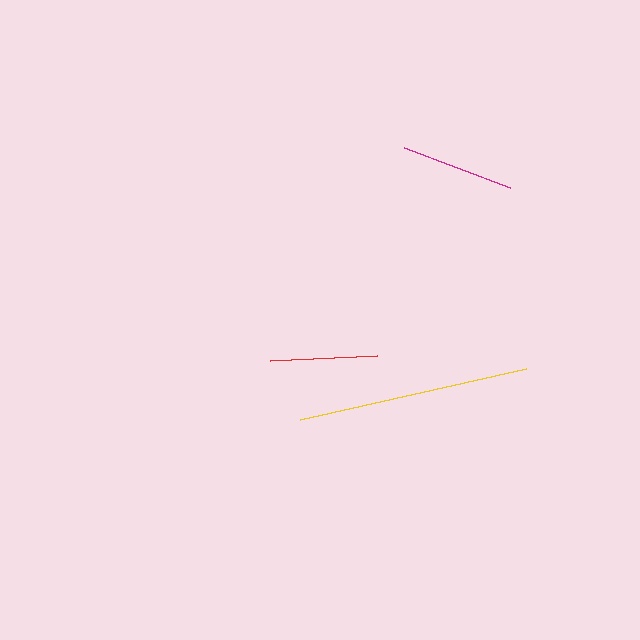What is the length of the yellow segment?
The yellow segment is approximately 231 pixels long.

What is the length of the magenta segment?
The magenta segment is approximately 113 pixels long.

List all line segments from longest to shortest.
From longest to shortest: yellow, magenta, red.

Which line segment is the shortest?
The red line is the shortest at approximately 108 pixels.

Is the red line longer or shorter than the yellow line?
The yellow line is longer than the red line.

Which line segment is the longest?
The yellow line is the longest at approximately 231 pixels.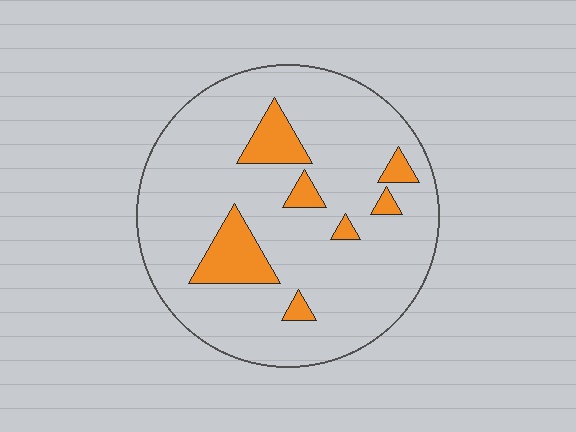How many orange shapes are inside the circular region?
7.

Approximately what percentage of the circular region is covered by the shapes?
Approximately 15%.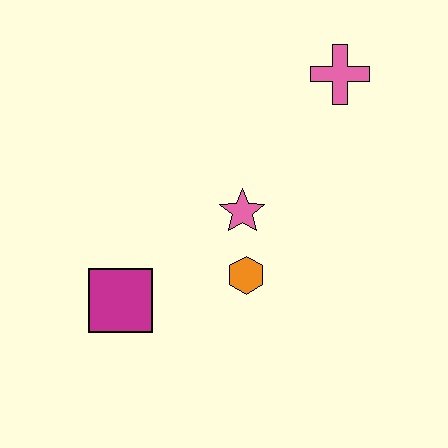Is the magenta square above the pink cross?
No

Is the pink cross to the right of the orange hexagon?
Yes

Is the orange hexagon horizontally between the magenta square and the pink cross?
Yes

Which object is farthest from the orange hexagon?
The pink cross is farthest from the orange hexagon.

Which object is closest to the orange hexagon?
The pink star is closest to the orange hexagon.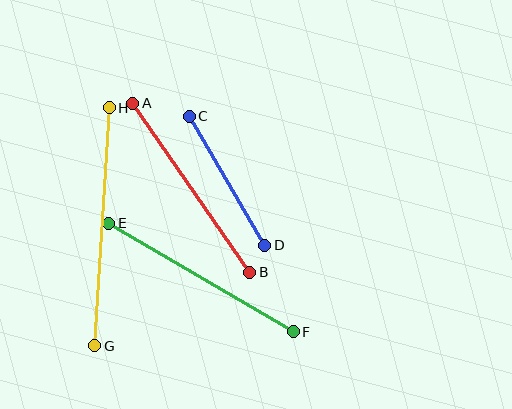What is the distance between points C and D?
The distance is approximately 150 pixels.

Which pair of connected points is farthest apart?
Points G and H are farthest apart.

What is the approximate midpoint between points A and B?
The midpoint is at approximately (191, 188) pixels.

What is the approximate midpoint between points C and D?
The midpoint is at approximately (227, 181) pixels.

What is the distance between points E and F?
The distance is approximately 214 pixels.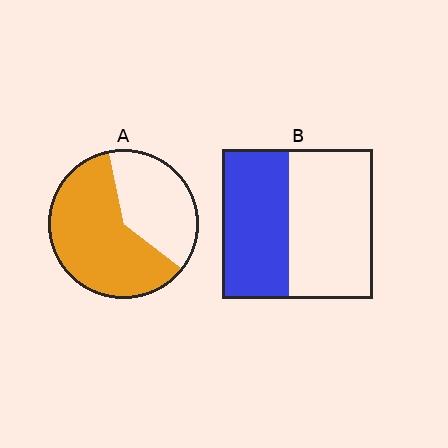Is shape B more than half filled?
No.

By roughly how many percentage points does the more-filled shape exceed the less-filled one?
By roughly 15 percentage points (A over B).